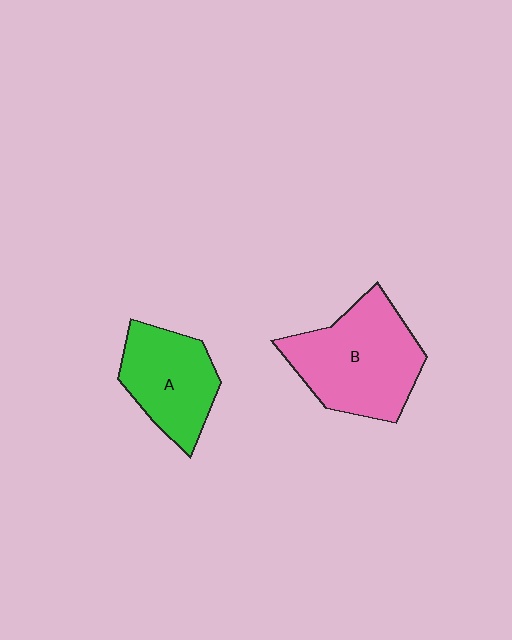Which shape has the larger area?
Shape B (pink).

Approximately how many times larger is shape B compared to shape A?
Approximately 1.4 times.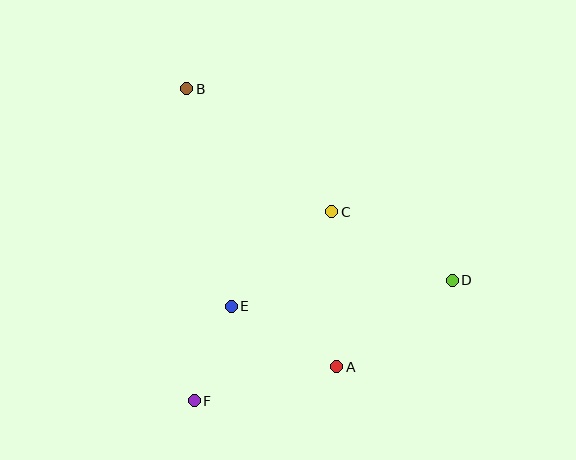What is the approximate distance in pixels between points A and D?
The distance between A and D is approximately 144 pixels.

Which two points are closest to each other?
Points E and F are closest to each other.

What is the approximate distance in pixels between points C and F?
The distance between C and F is approximately 234 pixels.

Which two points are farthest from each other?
Points B and D are farthest from each other.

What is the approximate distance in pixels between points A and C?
The distance between A and C is approximately 155 pixels.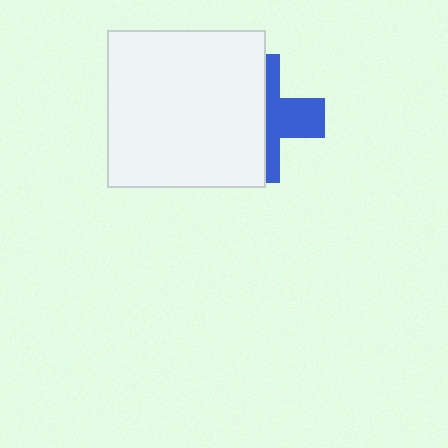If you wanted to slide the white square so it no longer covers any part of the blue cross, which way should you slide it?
Slide it left — that is the most direct way to separate the two shapes.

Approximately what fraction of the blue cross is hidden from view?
Roughly 58% of the blue cross is hidden behind the white square.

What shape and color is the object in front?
The object in front is a white square.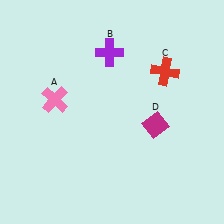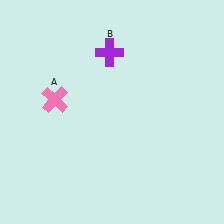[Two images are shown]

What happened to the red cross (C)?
The red cross (C) was removed in Image 2. It was in the top-right area of Image 1.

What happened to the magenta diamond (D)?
The magenta diamond (D) was removed in Image 2. It was in the bottom-right area of Image 1.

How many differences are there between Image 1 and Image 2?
There are 2 differences between the two images.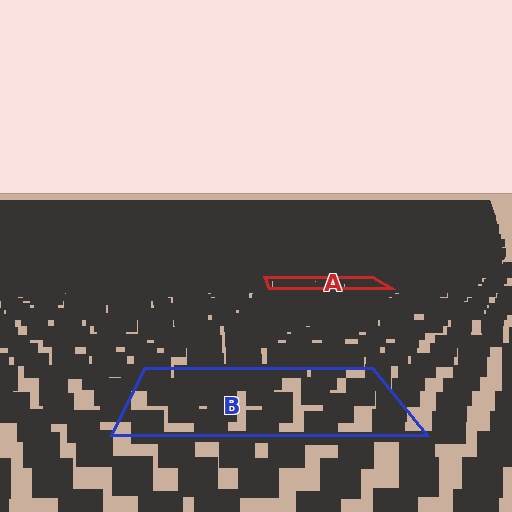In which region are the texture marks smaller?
The texture marks are smaller in region A, because it is farther away.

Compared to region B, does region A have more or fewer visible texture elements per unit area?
Region A has more texture elements per unit area — they are packed more densely because it is farther away.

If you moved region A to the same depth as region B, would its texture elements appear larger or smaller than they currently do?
They would appear larger. At a closer depth, the same texture elements are projected at a bigger on-screen size.